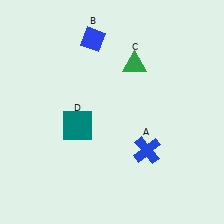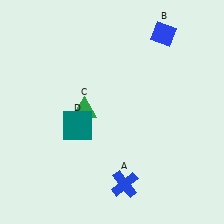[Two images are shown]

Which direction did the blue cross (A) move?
The blue cross (A) moved down.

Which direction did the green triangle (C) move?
The green triangle (C) moved left.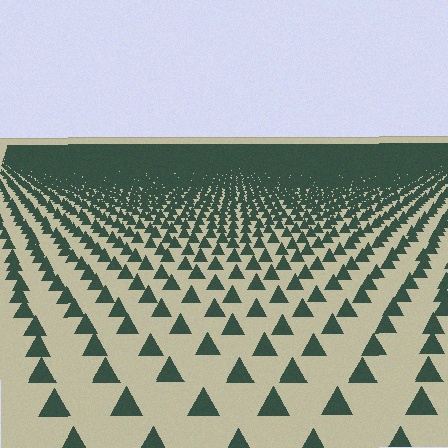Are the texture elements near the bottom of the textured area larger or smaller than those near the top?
Larger. Near the bottom, elements are closer to the viewer and appear at a bigger on-screen size.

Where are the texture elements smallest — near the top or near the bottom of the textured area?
Near the top.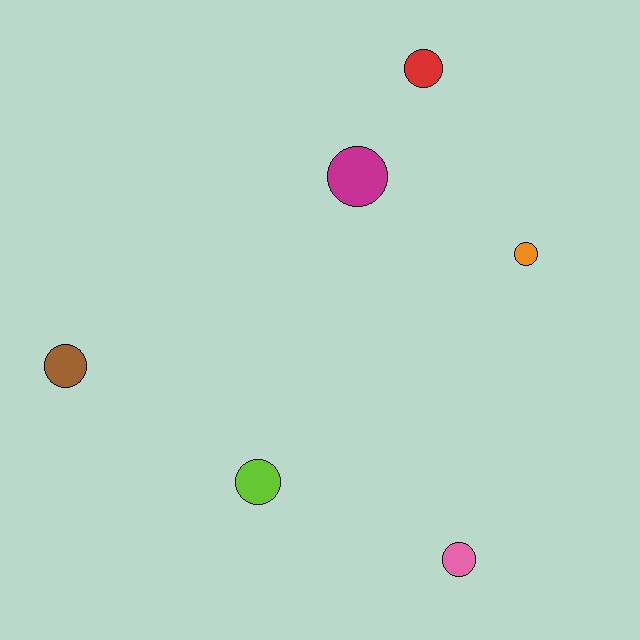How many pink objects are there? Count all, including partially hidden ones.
There is 1 pink object.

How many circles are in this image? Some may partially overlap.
There are 6 circles.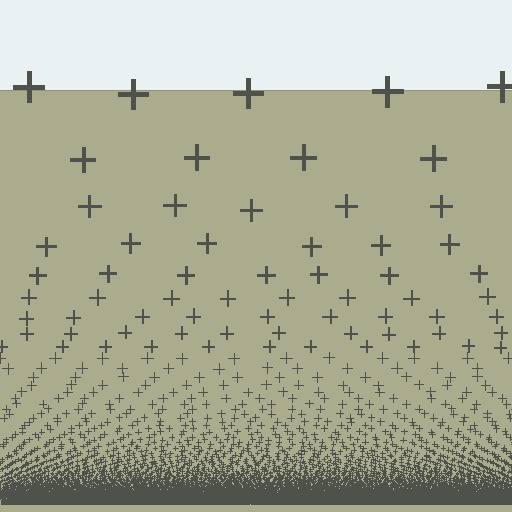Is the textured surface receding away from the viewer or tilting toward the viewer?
The surface appears to tilt toward the viewer. Texture elements get larger and sparser toward the top.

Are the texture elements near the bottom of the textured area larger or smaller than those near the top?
Smaller. The gradient is inverted — elements near the bottom are smaller and denser.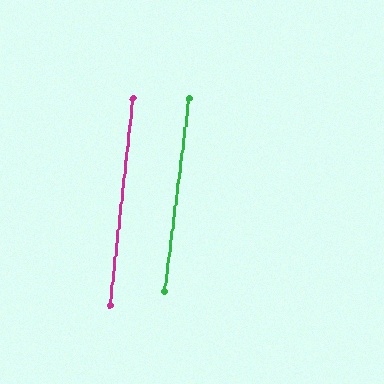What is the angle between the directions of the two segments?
Approximately 1 degree.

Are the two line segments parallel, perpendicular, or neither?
Parallel — their directions differ by only 0.9°.